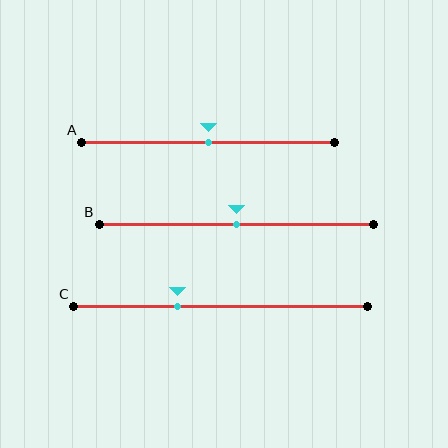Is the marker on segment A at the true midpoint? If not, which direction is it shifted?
Yes, the marker on segment A is at the true midpoint.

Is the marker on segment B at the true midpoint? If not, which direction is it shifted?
Yes, the marker on segment B is at the true midpoint.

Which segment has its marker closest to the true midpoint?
Segment A has its marker closest to the true midpoint.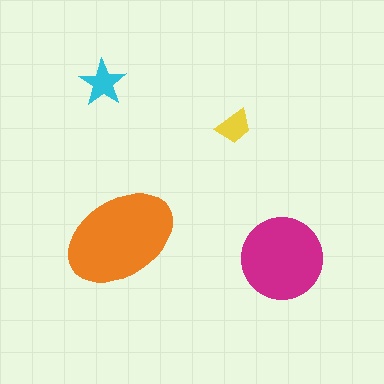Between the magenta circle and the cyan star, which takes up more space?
The magenta circle.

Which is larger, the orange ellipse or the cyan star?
The orange ellipse.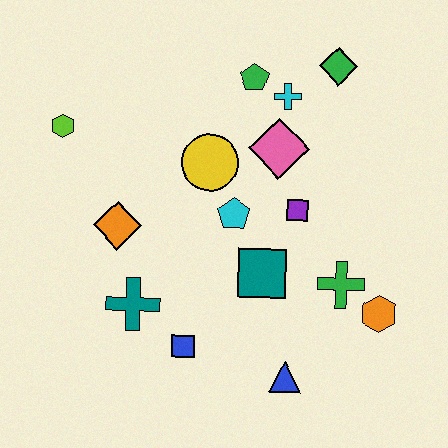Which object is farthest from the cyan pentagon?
The lime hexagon is farthest from the cyan pentagon.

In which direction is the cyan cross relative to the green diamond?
The cyan cross is to the left of the green diamond.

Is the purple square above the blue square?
Yes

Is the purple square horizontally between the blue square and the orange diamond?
No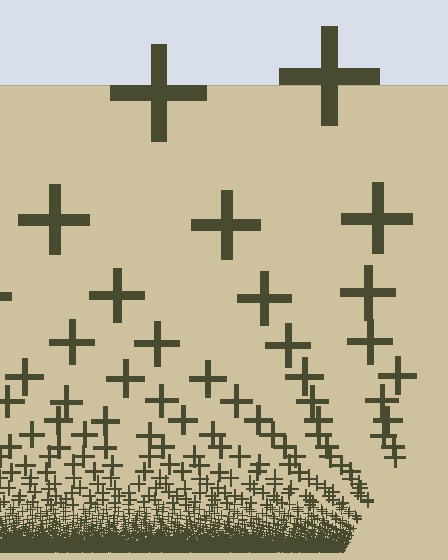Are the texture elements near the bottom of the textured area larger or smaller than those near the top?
Smaller. The gradient is inverted — elements near the bottom are smaller and denser.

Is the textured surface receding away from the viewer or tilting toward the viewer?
The surface appears to tilt toward the viewer. Texture elements get larger and sparser toward the top.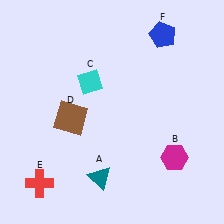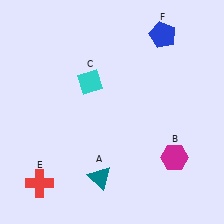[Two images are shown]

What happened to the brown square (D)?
The brown square (D) was removed in Image 2. It was in the bottom-left area of Image 1.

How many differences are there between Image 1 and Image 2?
There is 1 difference between the two images.